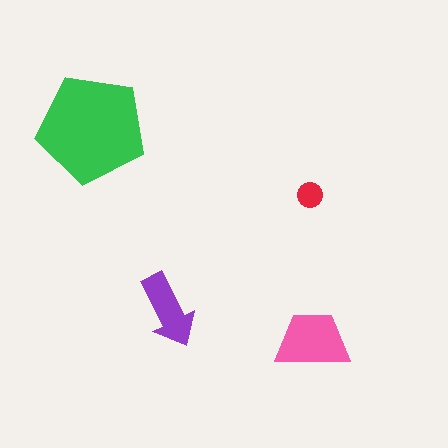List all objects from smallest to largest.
The red circle, the purple arrow, the pink trapezoid, the green pentagon.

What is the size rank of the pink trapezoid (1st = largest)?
2nd.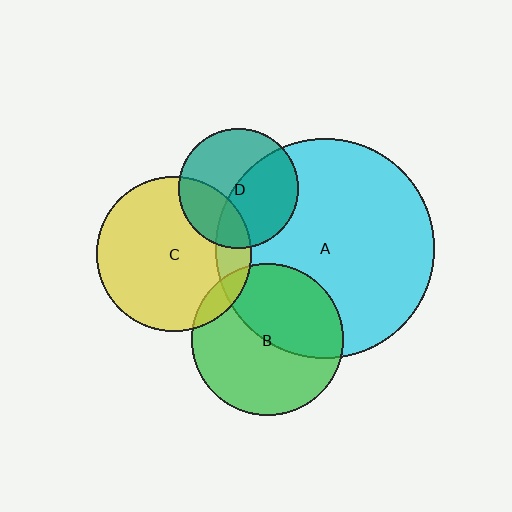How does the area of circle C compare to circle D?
Approximately 1.7 times.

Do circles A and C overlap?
Yes.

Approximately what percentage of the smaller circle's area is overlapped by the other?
Approximately 15%.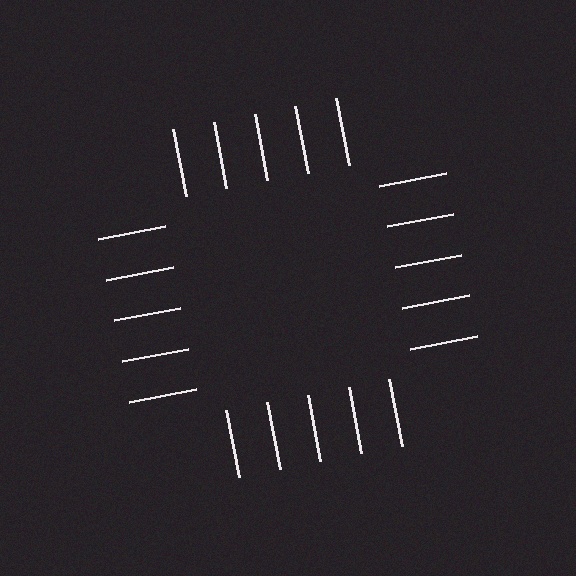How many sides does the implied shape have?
4 sides — the line-ends trace a square.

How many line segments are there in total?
20 — 5 along each of the 4 edges.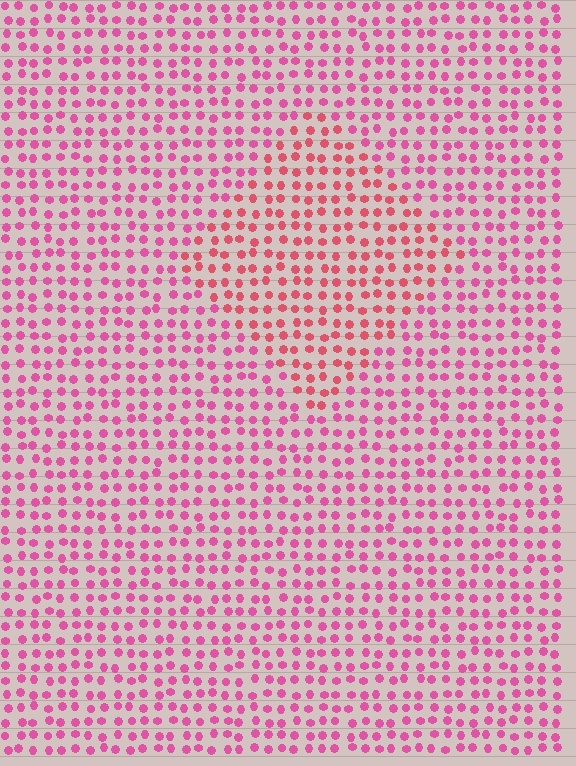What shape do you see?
I see a diamond.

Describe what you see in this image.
The image is filled with small pink elements in a uniform arrangement. A diamond-shaped region is visible where the elements are tinted to a slightly different hue, forming a subtle color boundary.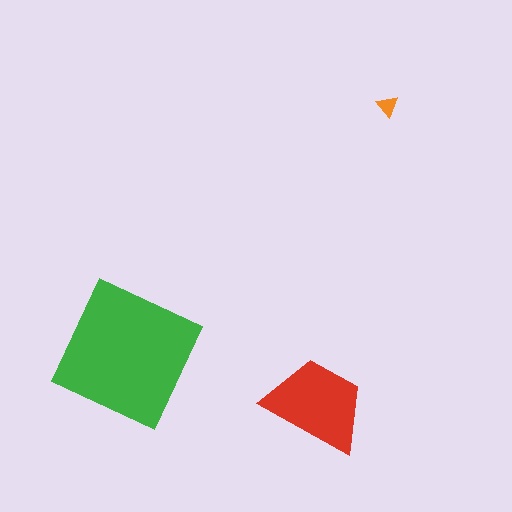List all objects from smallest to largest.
The orange triangle, the red trapezoid, the green square.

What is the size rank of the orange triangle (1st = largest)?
3rd.